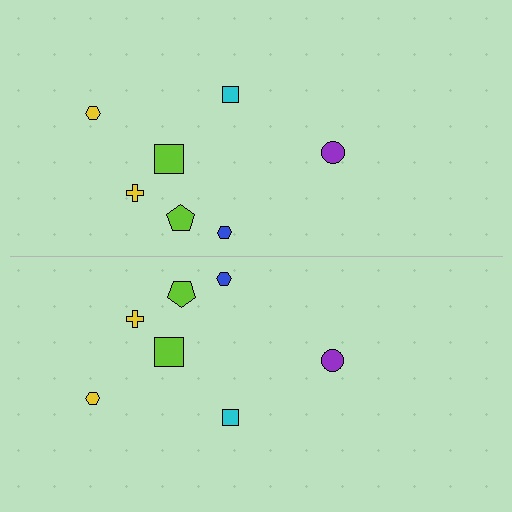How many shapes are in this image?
There are 14 shapes in this image.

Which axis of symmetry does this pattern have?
The pattern has a horizontal axis of symmetry running through the center of the image.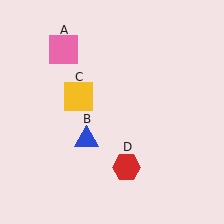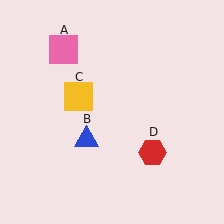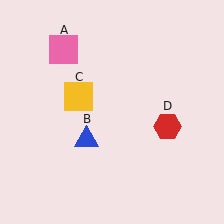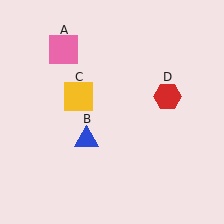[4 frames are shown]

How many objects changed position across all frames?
1 object changed position: red hexagon (object D).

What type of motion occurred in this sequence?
The red hexagon (object D) rotated counterclockwise around the center of the scene.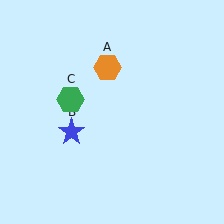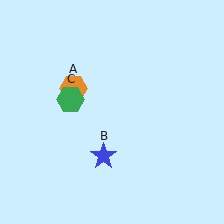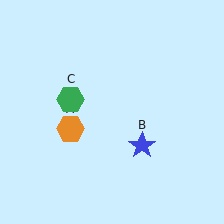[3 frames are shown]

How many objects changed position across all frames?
2 objects changed position: orange hexagon (object A), blue star (object B).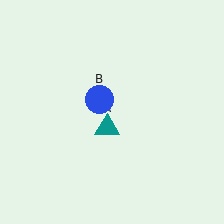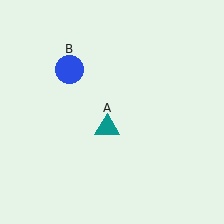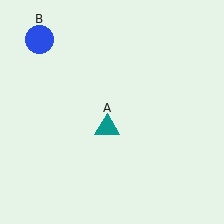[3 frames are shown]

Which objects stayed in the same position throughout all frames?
Teal triangle (object A) remained stationary.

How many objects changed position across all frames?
1 object changed position: blue circle (object B).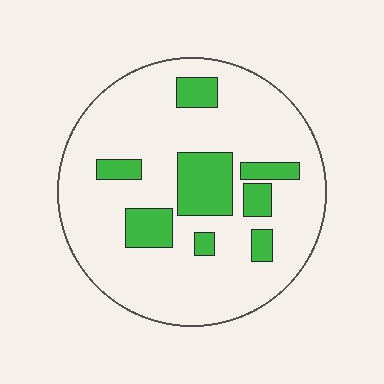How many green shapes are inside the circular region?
8.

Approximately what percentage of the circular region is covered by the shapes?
Approximately 20%.